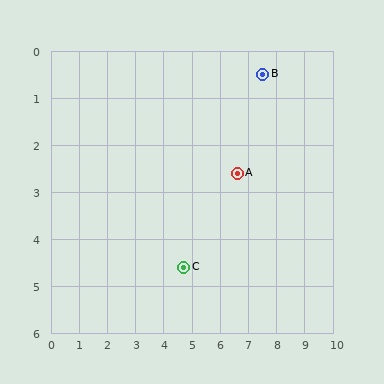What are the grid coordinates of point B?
Point B is at approximately (7.5, 0.5).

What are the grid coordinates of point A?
Point A is at approximately (6.6, 2.6).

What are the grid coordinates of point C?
Point C is at approximately (4.7, 4.6).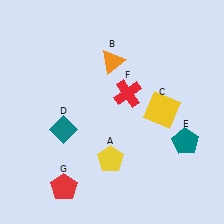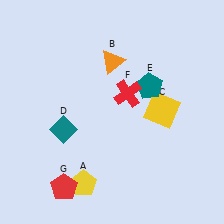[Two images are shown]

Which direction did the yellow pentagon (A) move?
The yellow pentagon (A) moved left.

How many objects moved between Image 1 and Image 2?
2 objects moved between the two images.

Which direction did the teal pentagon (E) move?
The teal pentagon (E) moved up.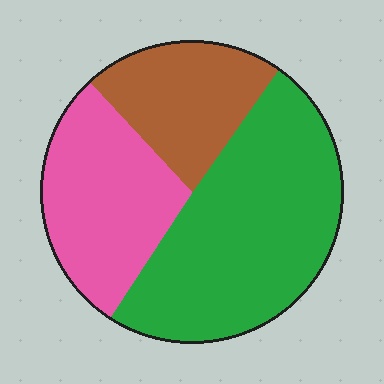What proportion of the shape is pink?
Pink covers around 30% of the shape.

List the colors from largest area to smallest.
From largest to smallest: green, pink, brown.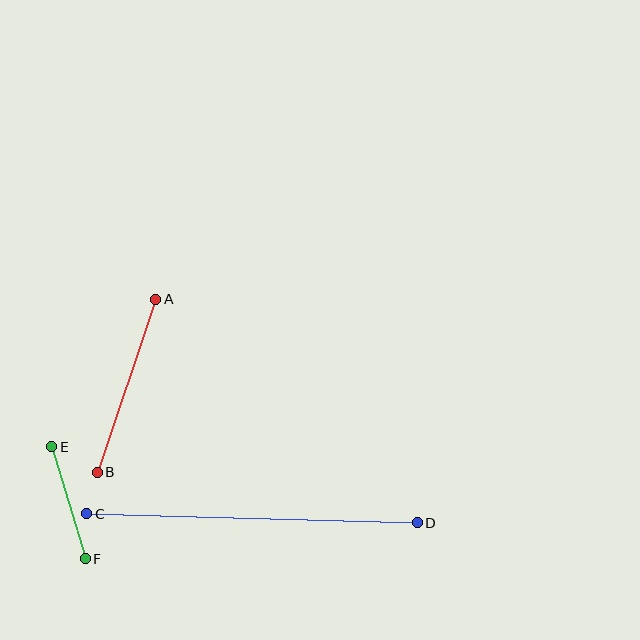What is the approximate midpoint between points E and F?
The midpoint is at approximately (69, 503) pixels.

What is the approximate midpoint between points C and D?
The midpoint is at approximately (252, 518) pixels.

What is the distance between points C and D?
The distance is approximately 330 pixels.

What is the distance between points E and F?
The distance is approximately 117 pixels.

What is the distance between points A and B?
The distance is approximately 183 pixels.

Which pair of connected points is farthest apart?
Points C and D are farthest apart.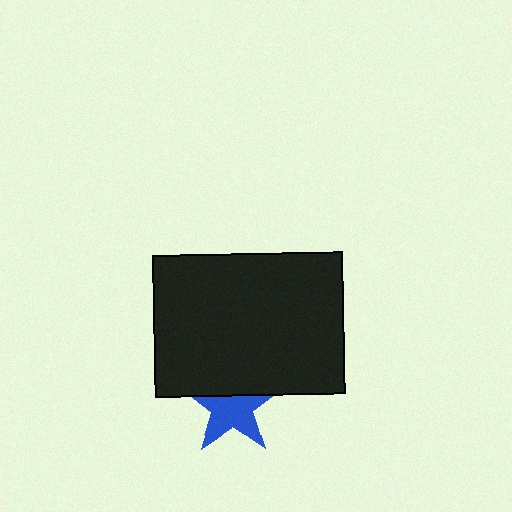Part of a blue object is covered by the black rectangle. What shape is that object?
It is a star.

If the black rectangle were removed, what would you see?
You would see the complete blue star.